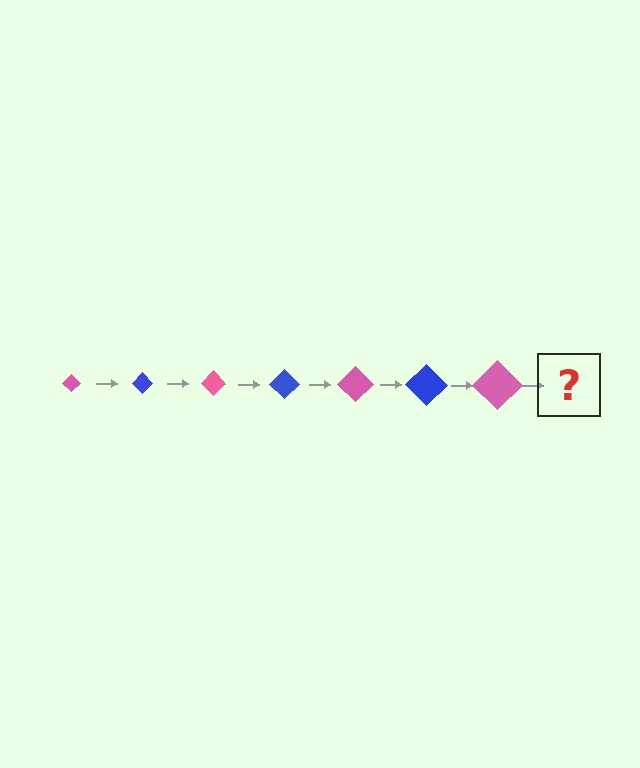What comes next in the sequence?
The next element should be a blue diamond, larger than the previous one.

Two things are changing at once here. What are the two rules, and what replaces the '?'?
The two rules are that the diamond grows larger each step and the color cycles through pink and blue. The '?' should be a blue diamond, larger than the previous one.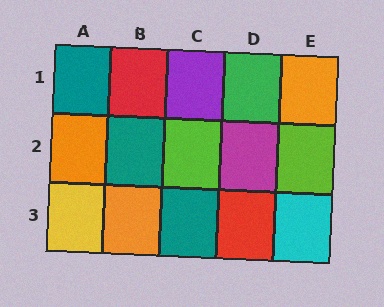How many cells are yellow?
1 cell is yellow.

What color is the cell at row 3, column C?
Teal.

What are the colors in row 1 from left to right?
Teal, red, purple, green, orange.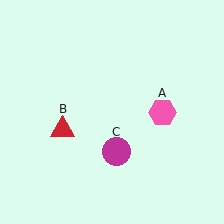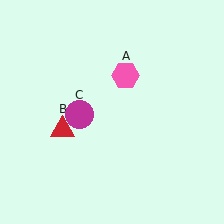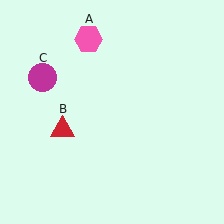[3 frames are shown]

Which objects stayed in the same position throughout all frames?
Red triangle (object B) remained stationary.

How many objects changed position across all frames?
2 objects changed position: pink hexagon (object A), magenta circle (object C).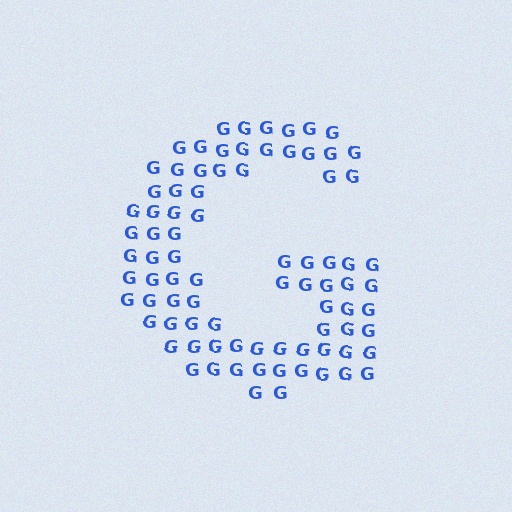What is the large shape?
The large shape is the letter G.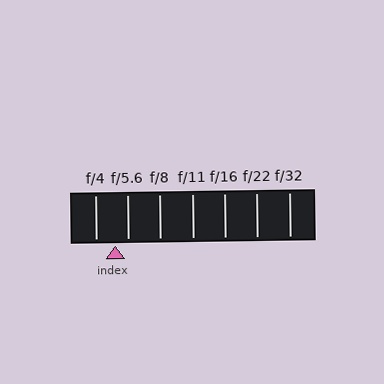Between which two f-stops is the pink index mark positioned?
The index mark is between f/4 and f/5.6.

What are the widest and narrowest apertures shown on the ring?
The widest aperture shown is f/4 and the narrowest is f/32.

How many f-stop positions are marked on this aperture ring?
There are 7 f-stop positions marked.